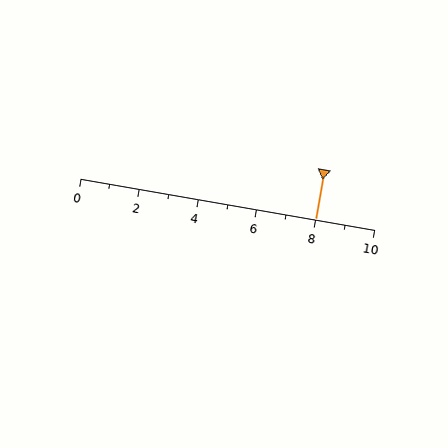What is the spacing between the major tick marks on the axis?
The major ticks are spaced 2 apart.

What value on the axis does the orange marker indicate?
The marker indicates approximately 8.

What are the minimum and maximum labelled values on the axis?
The axis runs from 0 to 10.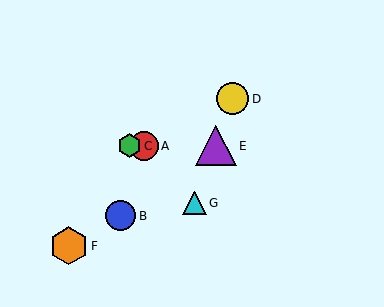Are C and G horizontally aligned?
No, C is at y≈146 and G is at y≈203.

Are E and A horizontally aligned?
Yes, both are at y≈146.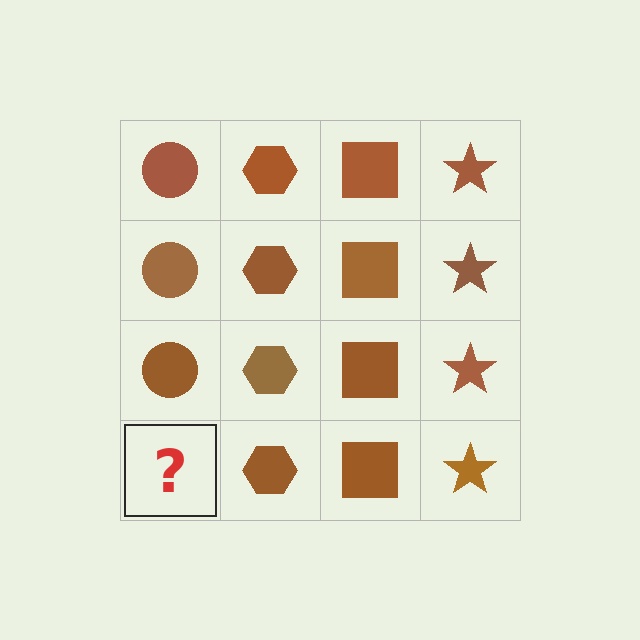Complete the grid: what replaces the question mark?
The question mark should be replaced with a brown circle.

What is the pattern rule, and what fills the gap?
The rule is that each column has a consistent shape. The gap should be filled with a brown circle.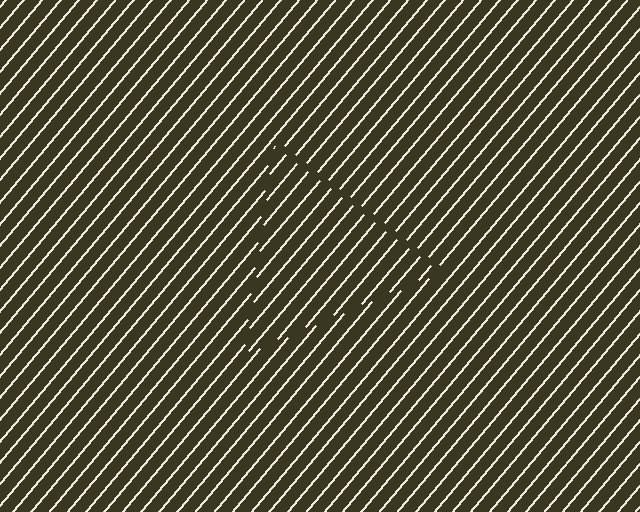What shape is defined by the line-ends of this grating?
An illusory triangle. The interior of the shape contains the same grating, shifted by half a period — the contour is defined by the phase discontinuity where line-ends from the inner and outer gratings abut.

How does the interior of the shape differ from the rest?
The interior of the shape contains the same grating, shifted by half a period — the contour is defined by the phase discontinuity where line-ends from the inner and outer gratings abut.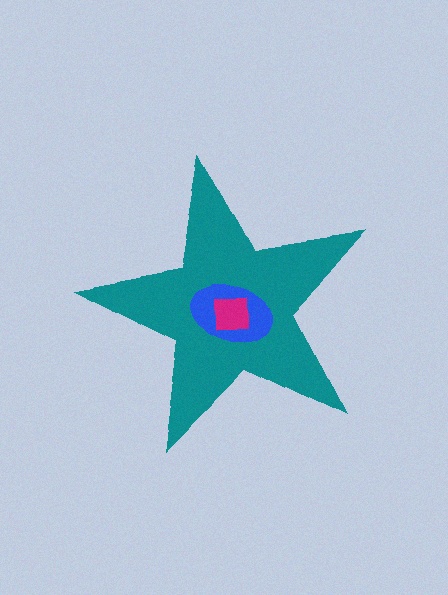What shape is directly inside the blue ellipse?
The magenta square.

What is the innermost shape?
The magenta square.